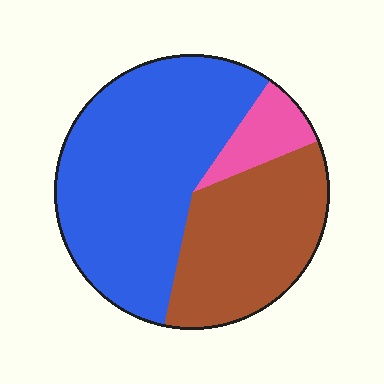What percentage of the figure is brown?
Brown takes up about one third (1/3) of the figure.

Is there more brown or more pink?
Brown.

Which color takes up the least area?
Pink, at roughly 10%.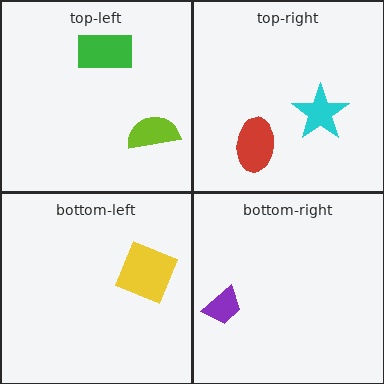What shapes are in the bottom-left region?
The yellow square.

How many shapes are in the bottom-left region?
1.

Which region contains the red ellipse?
The top-right region.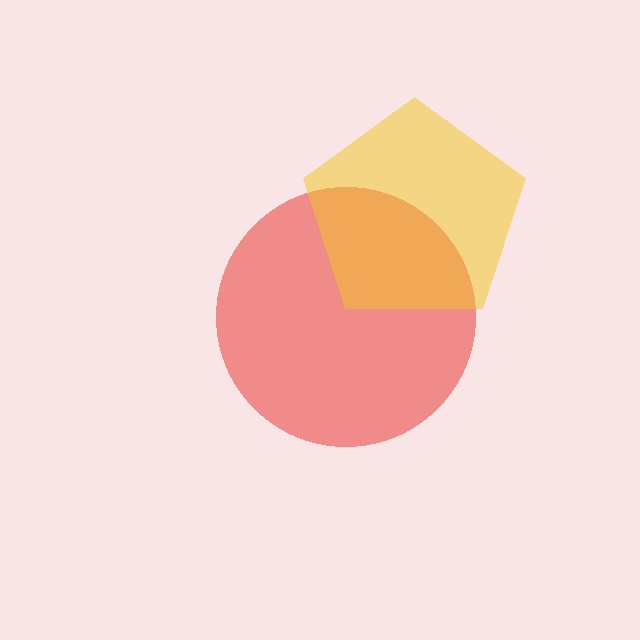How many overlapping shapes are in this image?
There are 2 overlapping shapes in the image.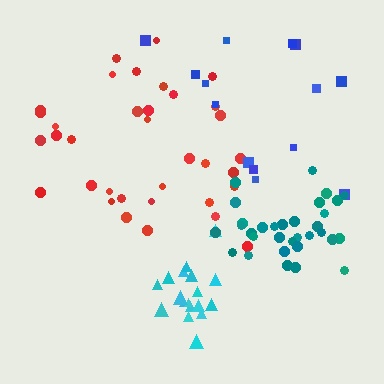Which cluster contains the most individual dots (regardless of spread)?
Red (35).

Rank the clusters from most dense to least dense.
cyan, teal, red, blue.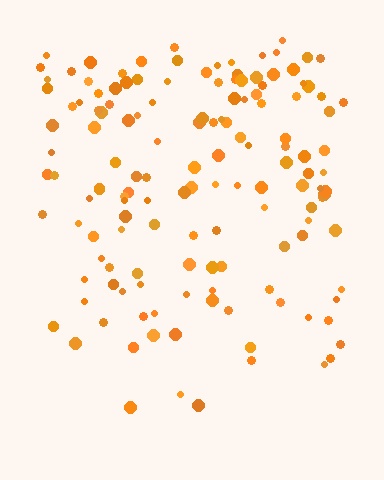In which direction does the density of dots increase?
From bottom to top, with the top side densest.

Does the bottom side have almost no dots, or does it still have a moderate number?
Still a moderate number, just noticeably fewer than the top.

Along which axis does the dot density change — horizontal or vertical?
Vertical.